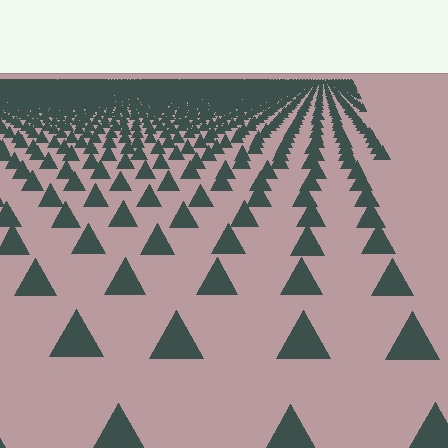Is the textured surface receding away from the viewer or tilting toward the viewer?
The surface is receding away from the viewer. Texture elements get smaller and denser toward the top.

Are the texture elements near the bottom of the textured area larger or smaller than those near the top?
Larger. Near the bottom, elements are closer to the viewer and appear at a bigger on-screen size.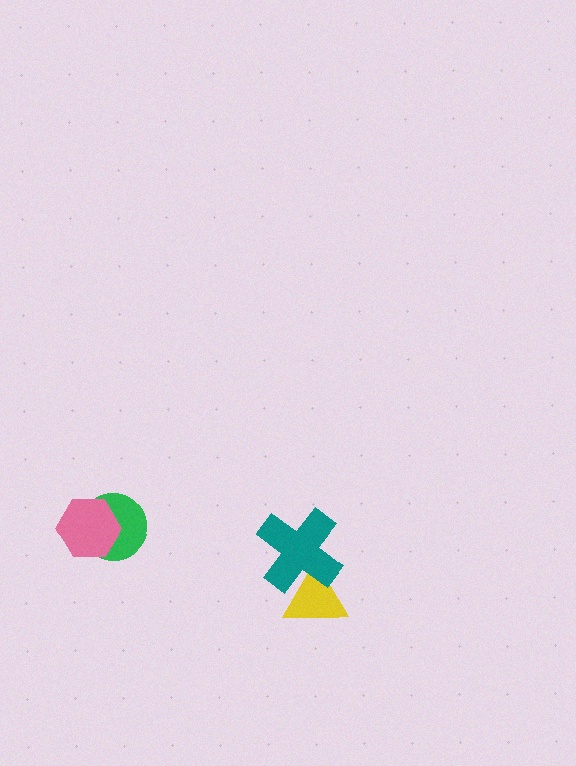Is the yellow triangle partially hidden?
Yes, it is partially covered by another shape.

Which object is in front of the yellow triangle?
The teal cross is in front of the yellow triangle.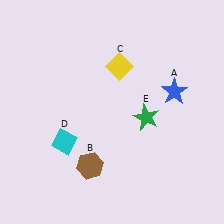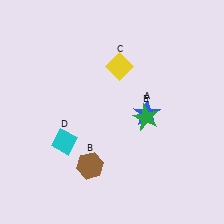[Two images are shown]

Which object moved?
The blue star (A) moved left.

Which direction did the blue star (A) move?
The blue star (A) moved left.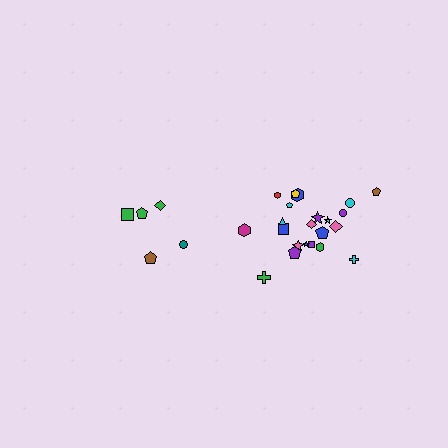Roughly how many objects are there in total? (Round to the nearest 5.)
Roughly 25 objects in total.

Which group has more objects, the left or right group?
The right group.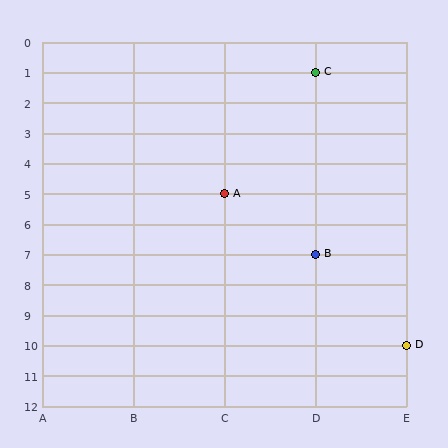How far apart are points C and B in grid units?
Points C and B are 6 rows apart.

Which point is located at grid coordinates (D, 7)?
Point B is at (D, 7).